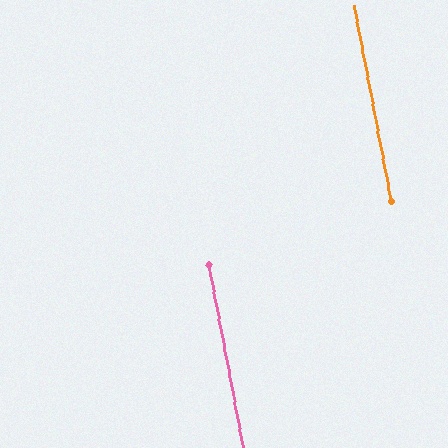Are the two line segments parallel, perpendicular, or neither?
Parallel — their directions differ by only 0.0°.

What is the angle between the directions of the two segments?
Approximately 0 degrees.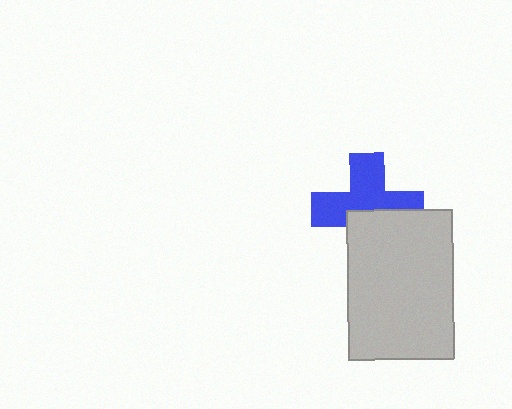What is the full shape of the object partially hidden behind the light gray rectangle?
The partially hidden object is a blue cross.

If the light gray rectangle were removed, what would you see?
You would see the complete blue cross.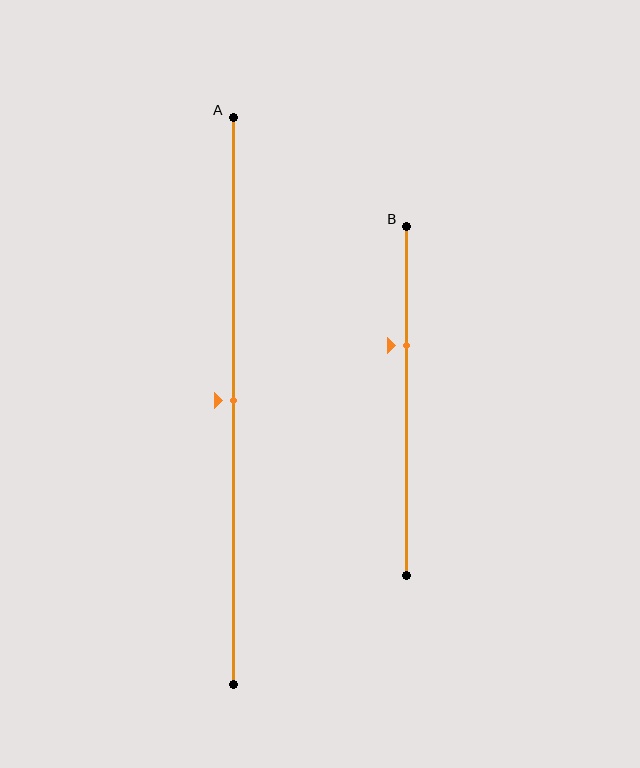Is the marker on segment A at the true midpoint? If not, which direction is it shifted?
Yes, the marker on segment A is at the true midpoint.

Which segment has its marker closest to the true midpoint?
Segment A has its marker closest to the true midpoint.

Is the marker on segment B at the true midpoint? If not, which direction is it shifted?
No, the marker on segment B is shifted upward by about 16% of the segment length.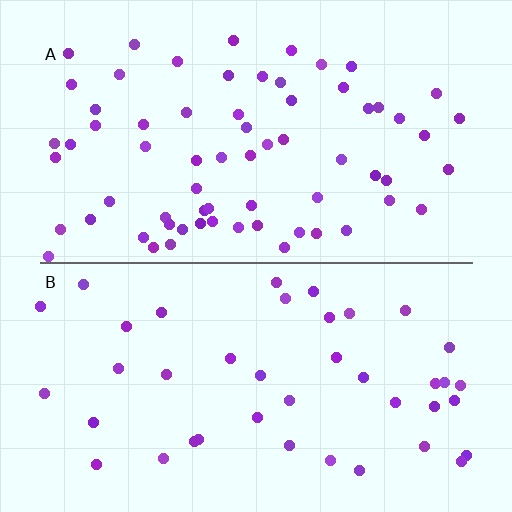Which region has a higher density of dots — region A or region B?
A (the top).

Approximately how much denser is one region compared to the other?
Approximately 1.6× — region A over region B.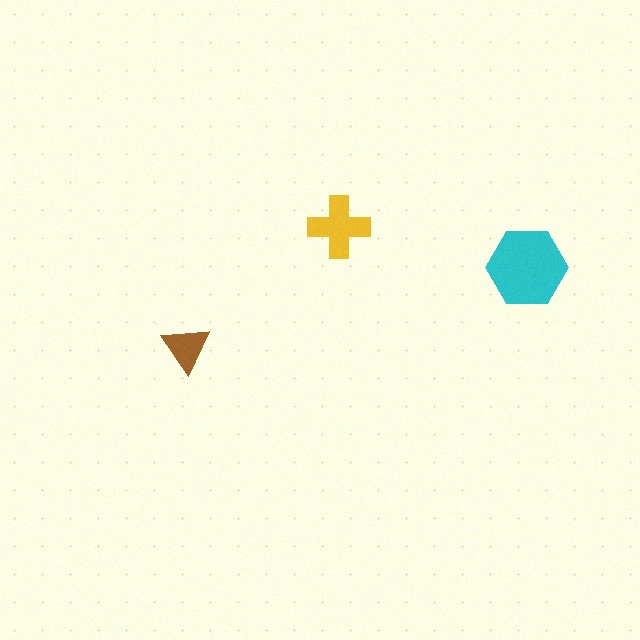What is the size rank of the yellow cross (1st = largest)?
2nd.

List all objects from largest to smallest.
The cyan hexagon, the yellow cross, the brown triangle.